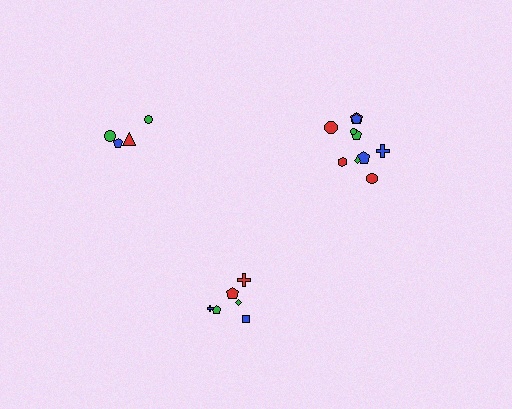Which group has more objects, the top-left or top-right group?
The top-right group.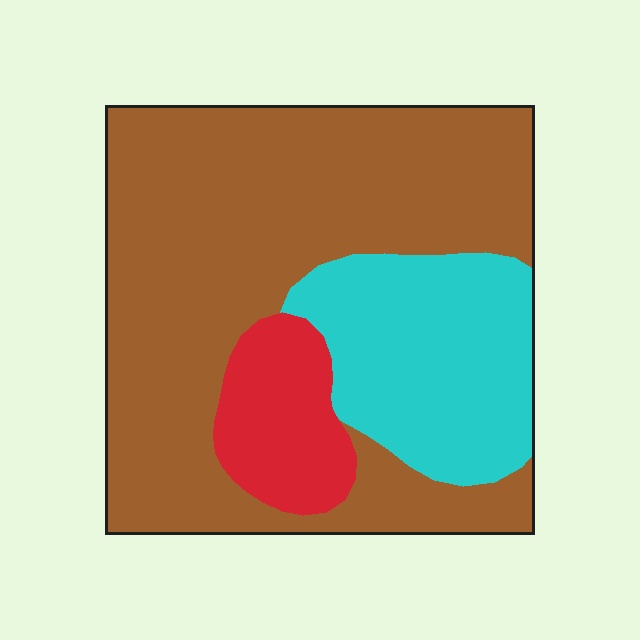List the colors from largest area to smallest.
From largest to smallest: brown, cyan, red.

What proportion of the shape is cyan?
Cyan covers about 25% of the shape.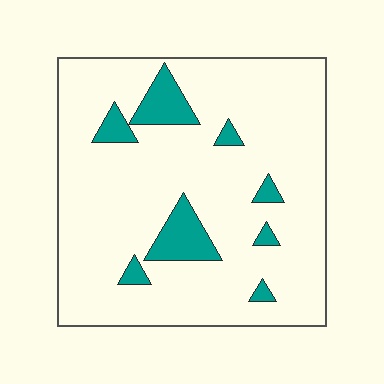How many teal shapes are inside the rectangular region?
8.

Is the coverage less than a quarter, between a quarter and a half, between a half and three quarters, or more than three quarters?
Less than a quarter.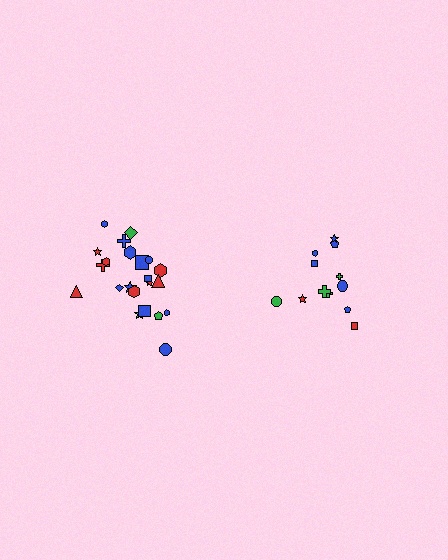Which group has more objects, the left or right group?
The left group.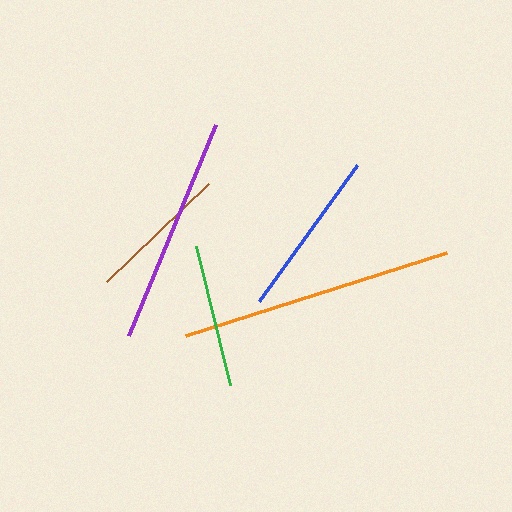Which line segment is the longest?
The orange line is the longest at approximately 274 pixels.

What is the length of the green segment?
The green segment is approximately 144 pixels long.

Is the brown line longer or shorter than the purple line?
The purple line is longer than the brown line.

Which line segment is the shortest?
The brown line is the shortest at approximately 142 pixels.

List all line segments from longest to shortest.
From longest to shortest: orange, purple, blue, green, brown.